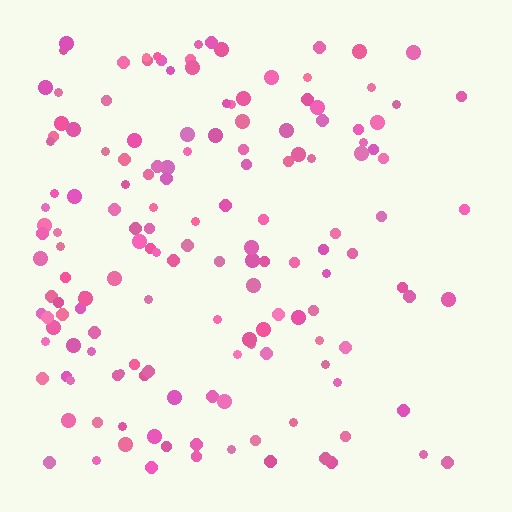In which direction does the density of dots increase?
From right to left, with the left side densest.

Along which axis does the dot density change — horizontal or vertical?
Horizontal.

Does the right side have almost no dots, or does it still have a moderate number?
Still a moderate number, just noticeably fewer than the left.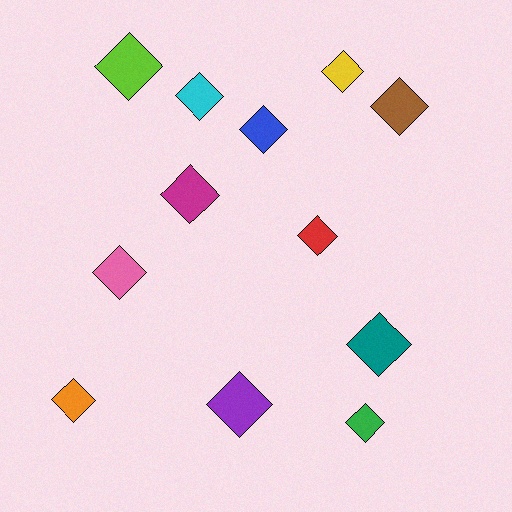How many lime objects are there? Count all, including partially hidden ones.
There is 1 lime object.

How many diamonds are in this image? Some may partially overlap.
There are 12 diamonds.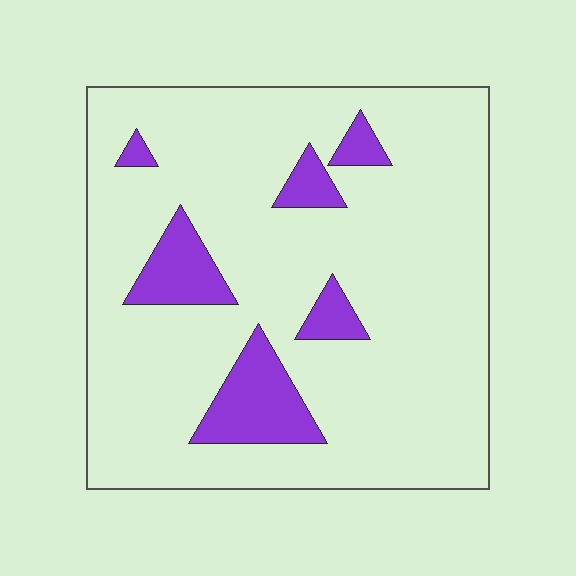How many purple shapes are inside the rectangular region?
6.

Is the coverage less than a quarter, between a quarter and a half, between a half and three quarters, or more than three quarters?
Less than a quarter.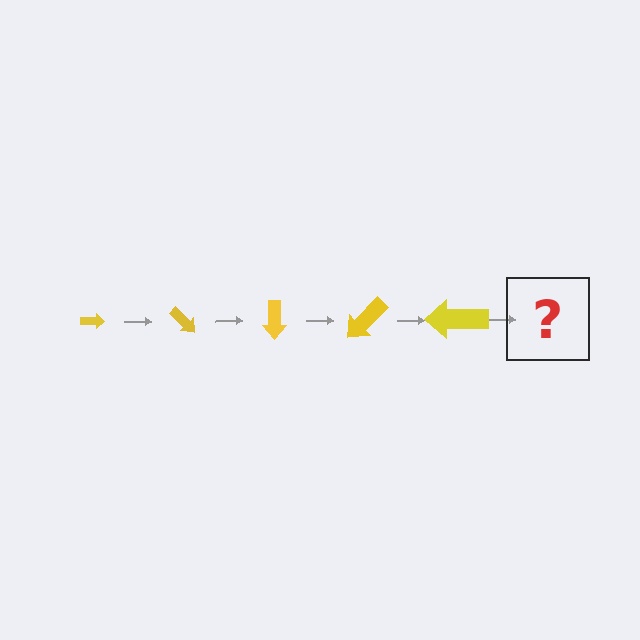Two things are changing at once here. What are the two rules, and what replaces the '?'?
The two rules are that the arrow grows larger each step and it rotates 45 degrees each step. The '?' should be an arrow, larger than the previous one and rotated 225 degrees from the start.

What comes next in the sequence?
The next element should be an arrow, larger than the previous one and rotated 225 degrees from the start.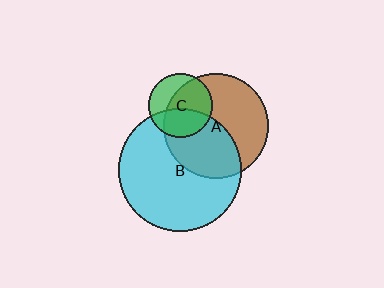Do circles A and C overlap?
Yes.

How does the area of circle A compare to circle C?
Approximately 2.7 times.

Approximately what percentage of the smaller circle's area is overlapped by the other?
Approximately 65%.